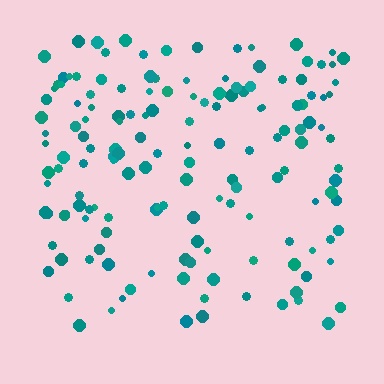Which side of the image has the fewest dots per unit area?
The bottom.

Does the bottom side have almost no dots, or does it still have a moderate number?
Still a moderate number, just noticeably fewer than the top.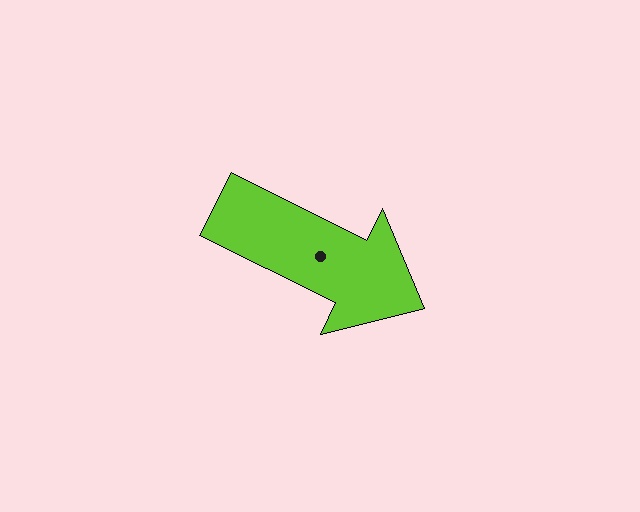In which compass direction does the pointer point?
Southeast.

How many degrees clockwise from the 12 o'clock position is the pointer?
Approximately 116 degrees.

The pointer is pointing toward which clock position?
Roughly 4 o'clock.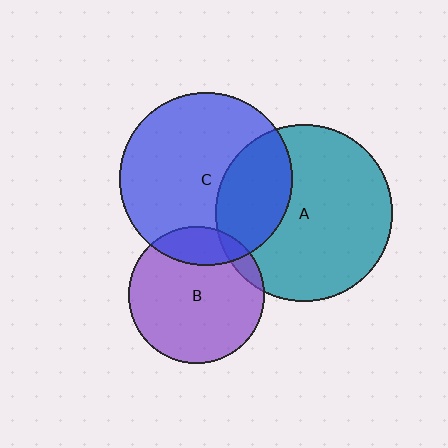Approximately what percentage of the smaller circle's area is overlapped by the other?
Approximately 30%.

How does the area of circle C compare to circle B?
Approximately 1.6 times.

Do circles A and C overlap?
Yes.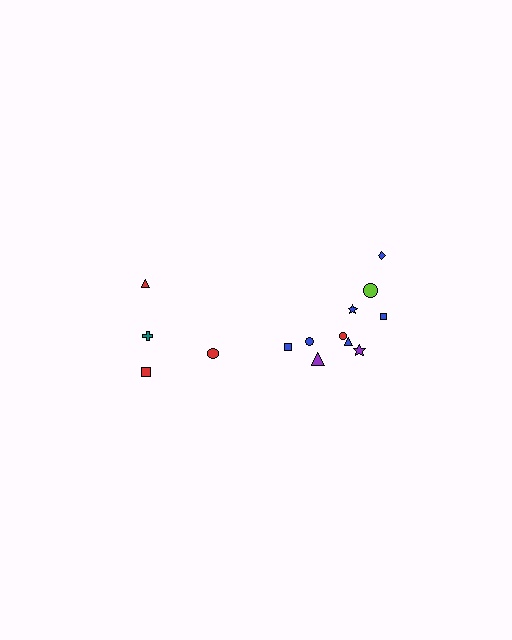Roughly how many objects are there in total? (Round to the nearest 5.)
Roughly 15 objects in total.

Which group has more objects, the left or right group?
The right group.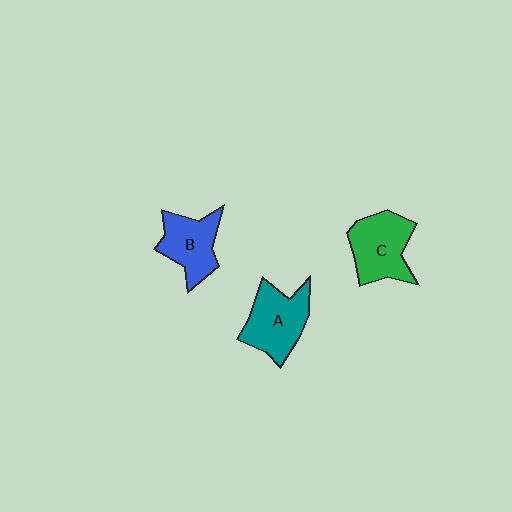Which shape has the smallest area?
Shape B (blue).